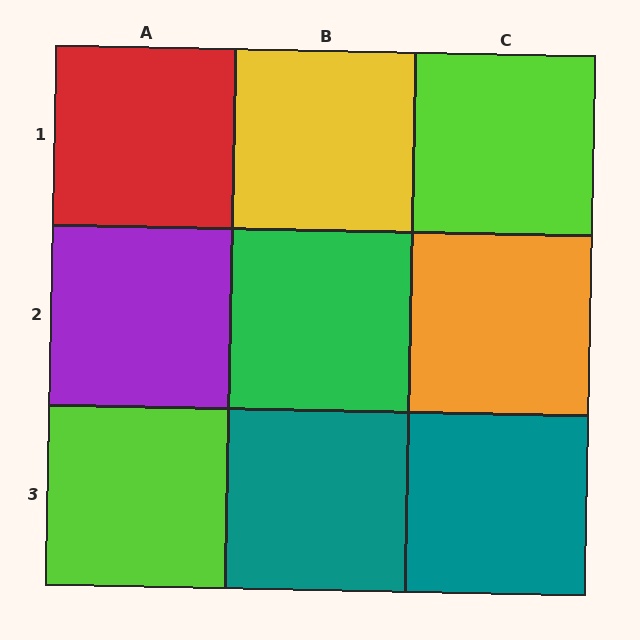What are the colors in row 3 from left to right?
Lime, teal, teal.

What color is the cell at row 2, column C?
Orange.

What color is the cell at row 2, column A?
Purple.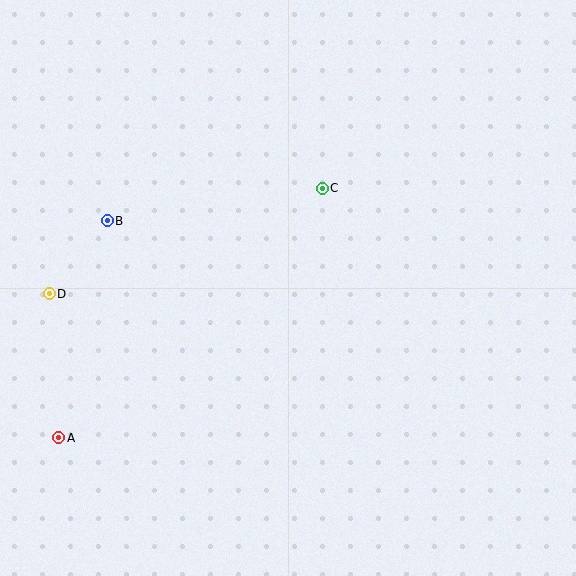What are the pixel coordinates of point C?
Point C is at (322, 188).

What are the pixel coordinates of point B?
Point B is at (107, 221).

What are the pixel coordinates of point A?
Point A is at (59, 438).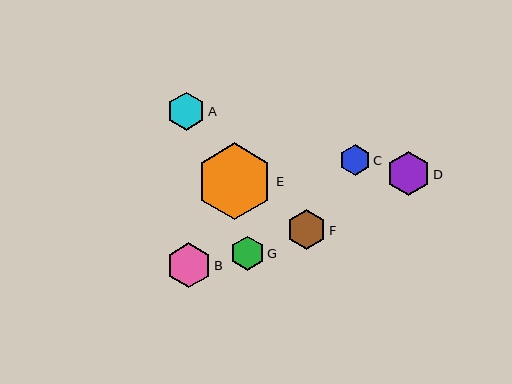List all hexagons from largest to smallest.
From largest to smallest: E, B, D, F, A, G, C.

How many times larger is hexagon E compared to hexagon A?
Hexagon E is approximately 2.0 times the size of hexagon A.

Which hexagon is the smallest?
Hexagon C is the smallest with a size of approximately 31 pixels.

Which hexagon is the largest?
Hexagon E is the largest with a size of approximately 77 pixels.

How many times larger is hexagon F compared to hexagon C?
Hexagon F is approximately 1.3 times the size of hexagon C.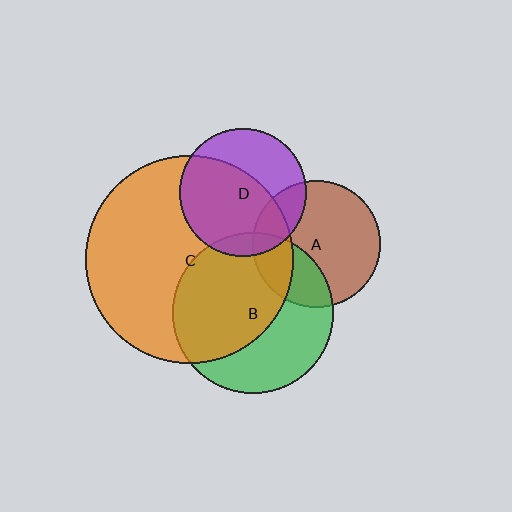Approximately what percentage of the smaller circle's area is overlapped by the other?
Approximately 60%.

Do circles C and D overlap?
Yes.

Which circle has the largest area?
Circle C (orange).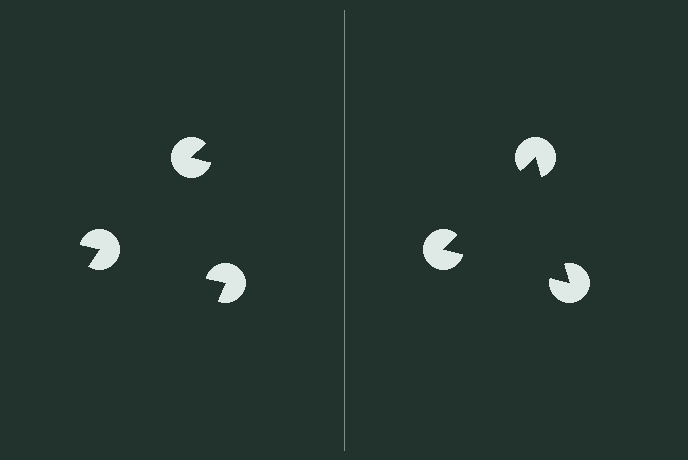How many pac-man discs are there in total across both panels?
6 — 3 on each side.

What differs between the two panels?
The pac-man discs are positioned identically on both sides; only the wedge orientations differ. On the right they align to a triangle; on the left they are misaligned.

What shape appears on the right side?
An illusory triangle.